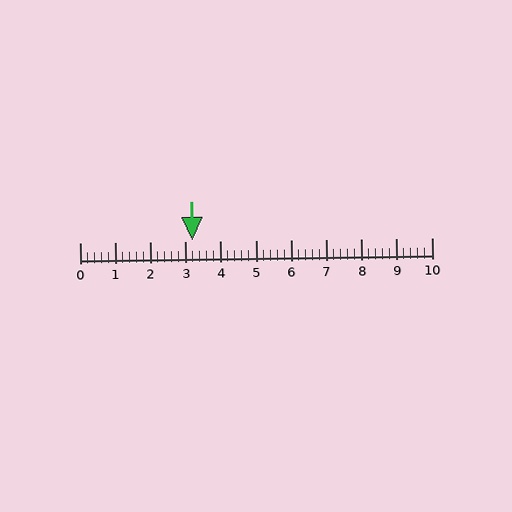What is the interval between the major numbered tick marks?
The major tick marks are spaced 1 units apart.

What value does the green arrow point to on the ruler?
The green arrow points to approximately 3.2.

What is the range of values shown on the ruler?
The ruler shows values from 0 to 10.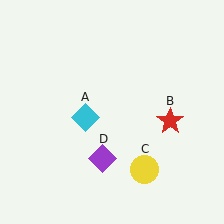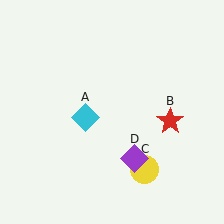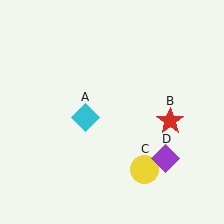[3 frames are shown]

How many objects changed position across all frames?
1 object changed position: purple diamond (object D).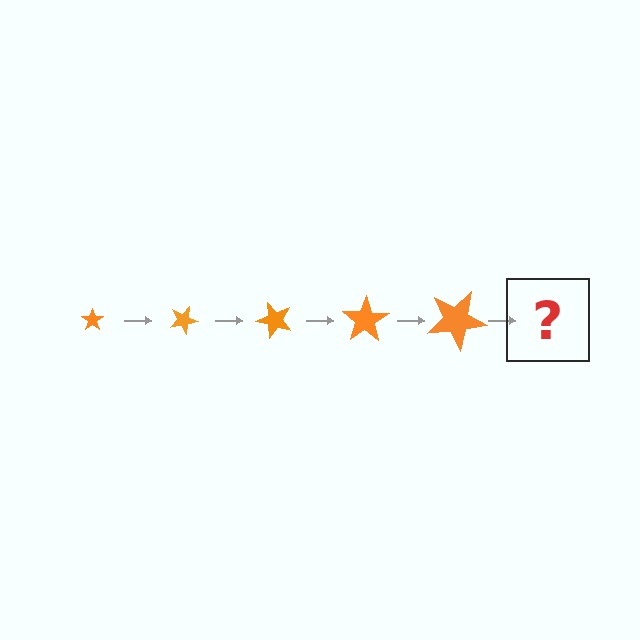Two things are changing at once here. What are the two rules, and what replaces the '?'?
The two rules are that the star grows larger each step and it rotates 25 degrees each step. The '?' should be a star, larger than the previous one and rotated 125 degrees from the start.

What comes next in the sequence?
The next element should be a star, larger than the previous one and rotated 125 degrees from the start.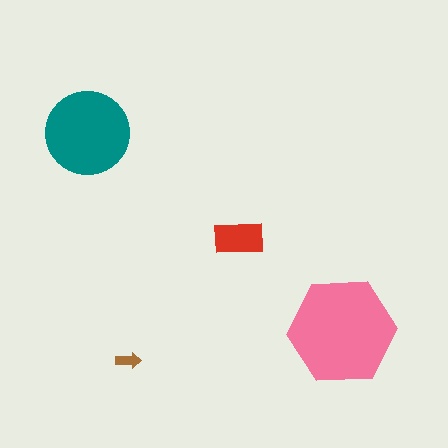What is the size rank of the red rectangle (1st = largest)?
3rd.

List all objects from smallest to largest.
The brown arrow, the red rectangle, the teal circle, the pink hexagon.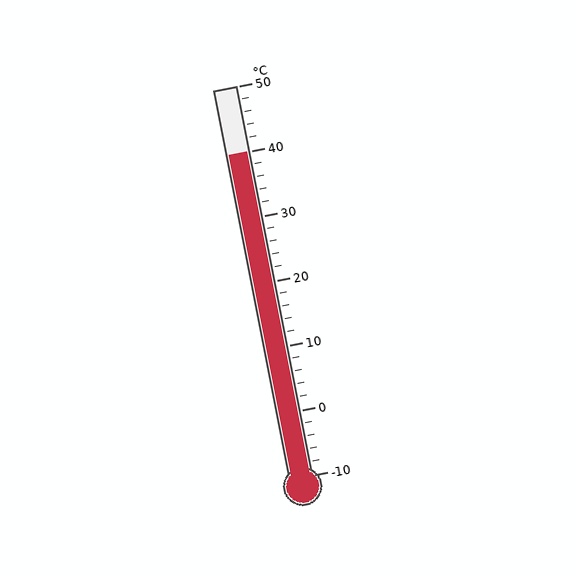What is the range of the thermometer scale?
The thermometer scale ranges from -10°C to 50°C.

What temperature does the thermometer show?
The thermometer shows approximately 40°C.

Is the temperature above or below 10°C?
The temperature is above 10°C.